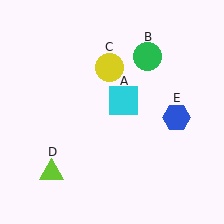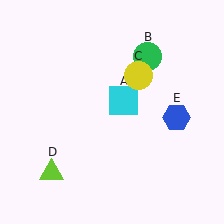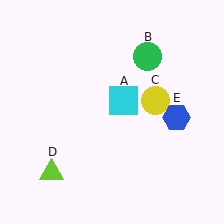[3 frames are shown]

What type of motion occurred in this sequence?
The yellow circle (object C) rotated clockwise around the center of the scene.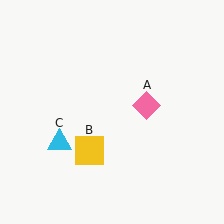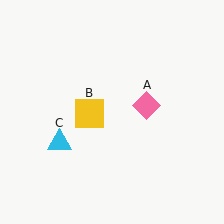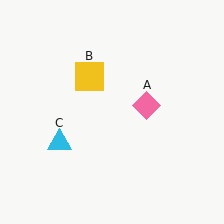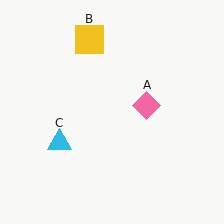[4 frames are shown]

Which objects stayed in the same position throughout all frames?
Pink diamond (object A) and cyan triangle (object C) remained stationary.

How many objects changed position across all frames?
1 object changed position: yellow square (object B).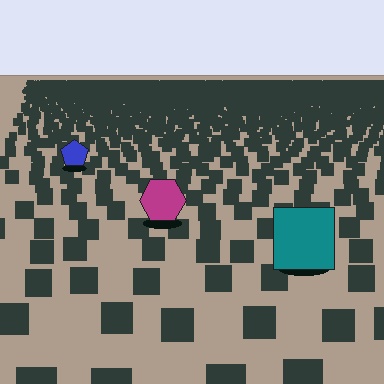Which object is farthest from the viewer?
The blue pentagon is farthest from the viewer. It appears smaller and the ground texture around it is denser.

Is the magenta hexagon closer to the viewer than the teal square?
No. The teal square is closer — you can tell from the texture gradient: the ground texture is coarser near it.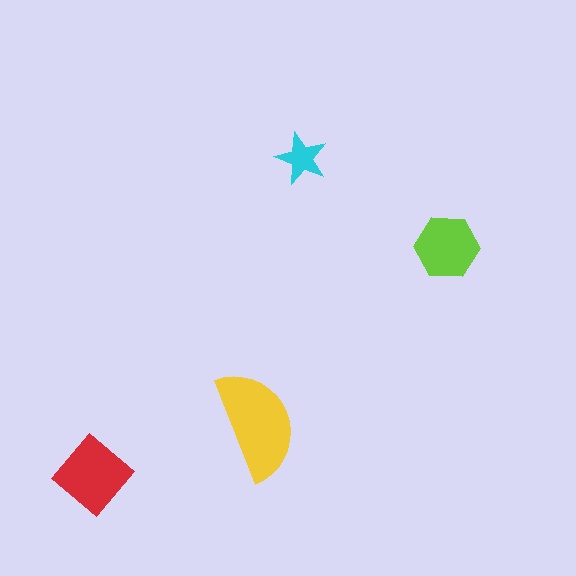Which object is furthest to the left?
The red diamond is leftmost.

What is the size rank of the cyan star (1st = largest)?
4th.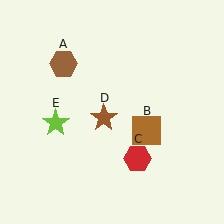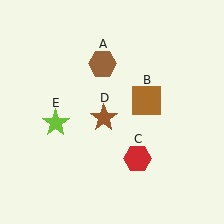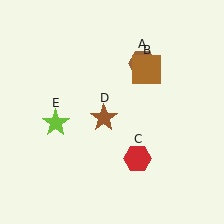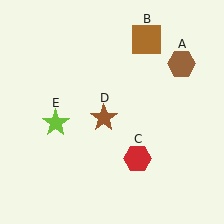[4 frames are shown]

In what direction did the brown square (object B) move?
The brown square (object B) moved up.